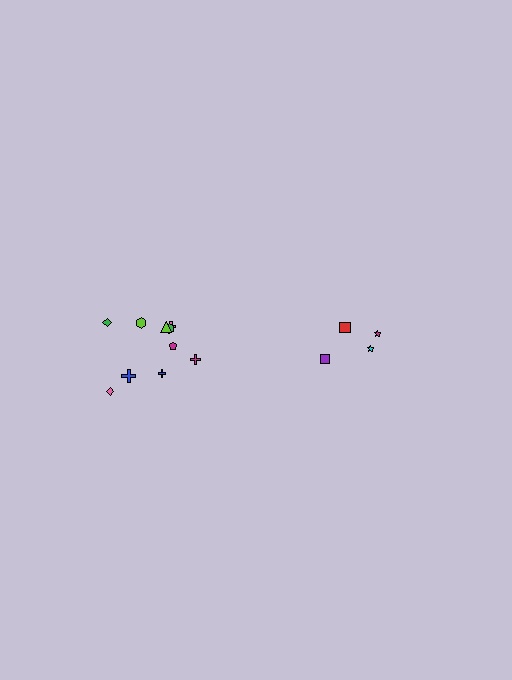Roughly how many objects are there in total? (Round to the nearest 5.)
Roughly 15 objects in total.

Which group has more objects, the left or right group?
The left group.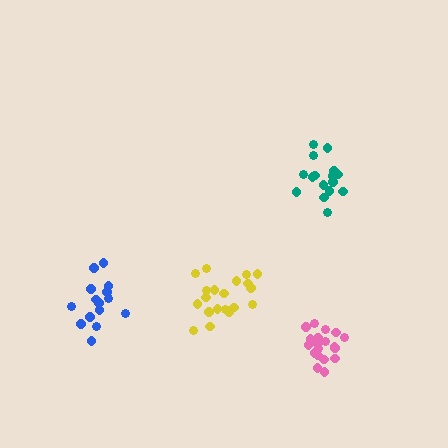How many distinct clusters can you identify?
There are 4 distinct clusters.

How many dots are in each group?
Group 1: 19 dots, Group 2: 16 dots, Group 3: 20 dots, Group 4: 15 dots (70 total).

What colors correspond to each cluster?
The clusters are colored: pink, teal, yellow, blue.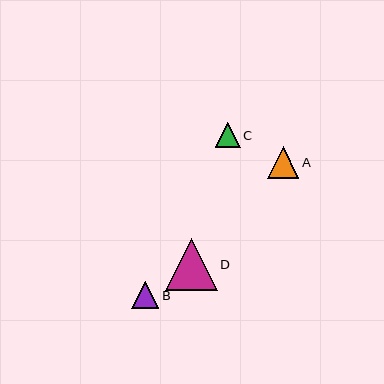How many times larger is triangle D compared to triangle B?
Triangle D is approximately 1.9 times the size of triangle B.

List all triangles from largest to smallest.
From largest to smallest: D, A, B, C.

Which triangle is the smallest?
Triangle C is the smallest with a size of approximately 25 pixels.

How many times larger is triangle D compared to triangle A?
Triangle D is approximately 1.7 times the size of triangle A.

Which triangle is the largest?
Triangle D is the largest with a size of approximately 51 pixels.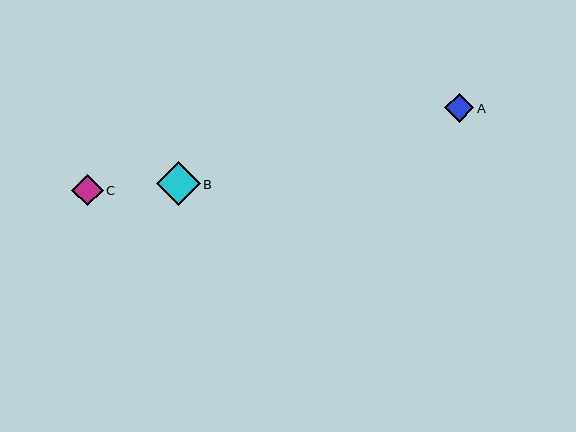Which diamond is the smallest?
Diamond A is the smallest with a size of approximately 29 pixels.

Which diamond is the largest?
Diamond B is the largest with a size of approximately 44 pixels.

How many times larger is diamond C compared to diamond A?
Diamond C is approximately 1.1 times the size of diamond A.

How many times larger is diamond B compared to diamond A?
Diamond B is approximately 1.5 times the size of diamond A.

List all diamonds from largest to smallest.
From largest to smallest: B, C, A.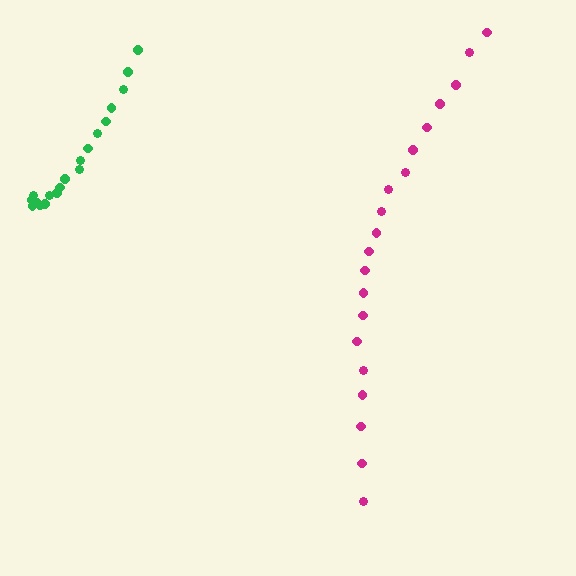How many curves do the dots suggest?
There are 2 distinct paths.